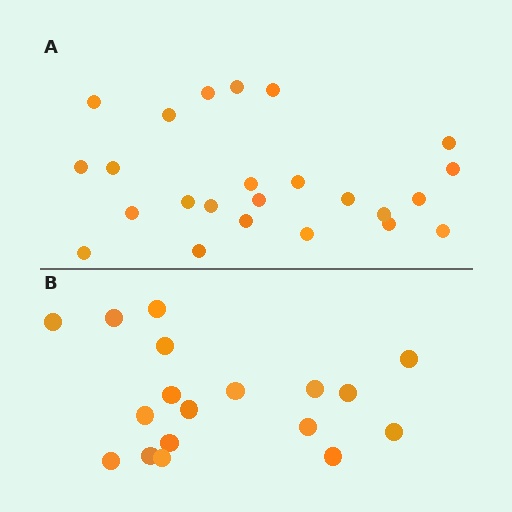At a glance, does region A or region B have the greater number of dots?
Region A (the top region) has more dots.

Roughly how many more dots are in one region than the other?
Region A has about 6 more dots than region B.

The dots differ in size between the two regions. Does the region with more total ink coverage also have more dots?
No. Region B has more total ink coverage because its dots are larger, but region A actually contains more individual dots. Total area can be misleading — the number of items is what matters here.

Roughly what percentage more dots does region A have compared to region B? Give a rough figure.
About 35% more.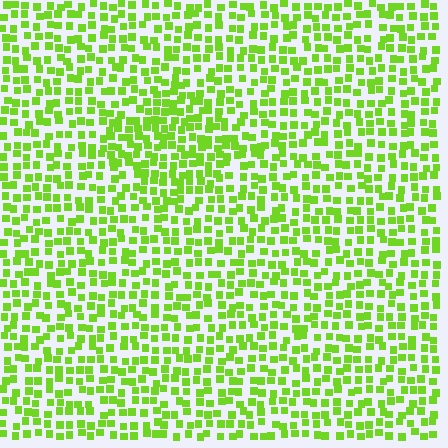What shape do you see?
I see a diamond.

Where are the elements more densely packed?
The elements are more densely packed inside the diamond boundary.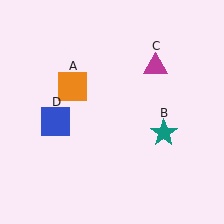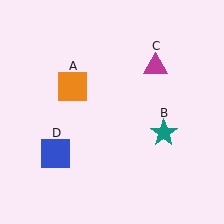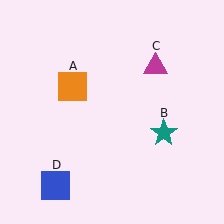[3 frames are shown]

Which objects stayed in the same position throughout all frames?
Orange square (object A) and teal star (object B) and magenta triangle (object C) remained stationary.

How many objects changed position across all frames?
1 object changed position: blue square (object D).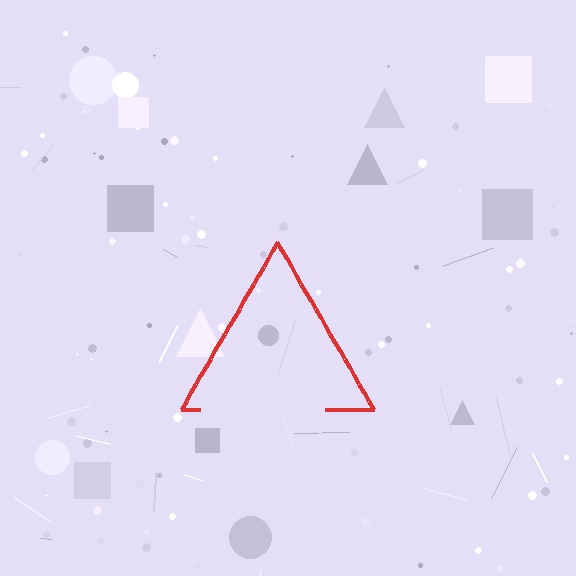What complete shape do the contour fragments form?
The contour fragments form a triangle.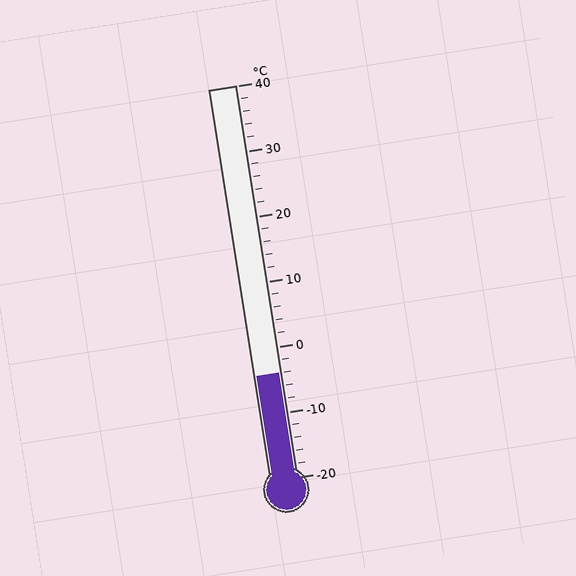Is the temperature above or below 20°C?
The temperature is below 20°C.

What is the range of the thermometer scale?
The thermometer scale ranges from -20°C to 40°C.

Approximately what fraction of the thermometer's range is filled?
The thermometer is filled to approximately 25% of its range.